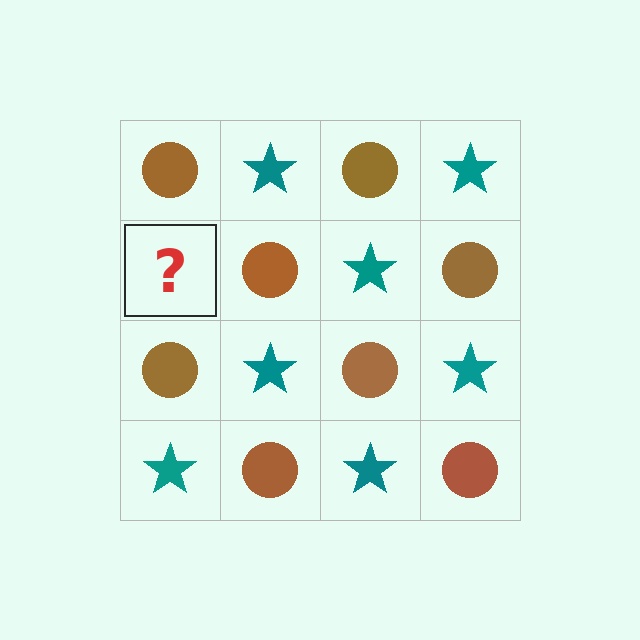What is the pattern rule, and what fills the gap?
The rule is that it alternates brown circle and teal star in a checkerboard pattern. The gap should be filled with a teal star.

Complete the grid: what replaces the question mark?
The question mark should be replaced with a teal star.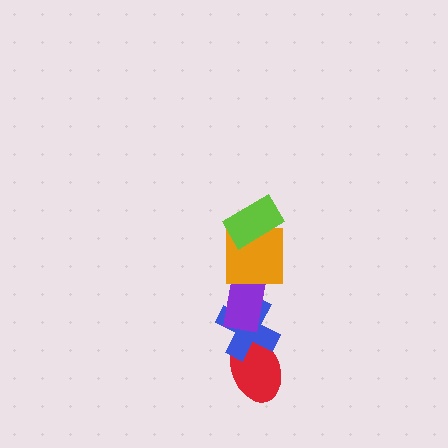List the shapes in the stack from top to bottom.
From top to bottom: the lime rectangle, the orange square, the purple rectangle, the blue cross, the red ellipse.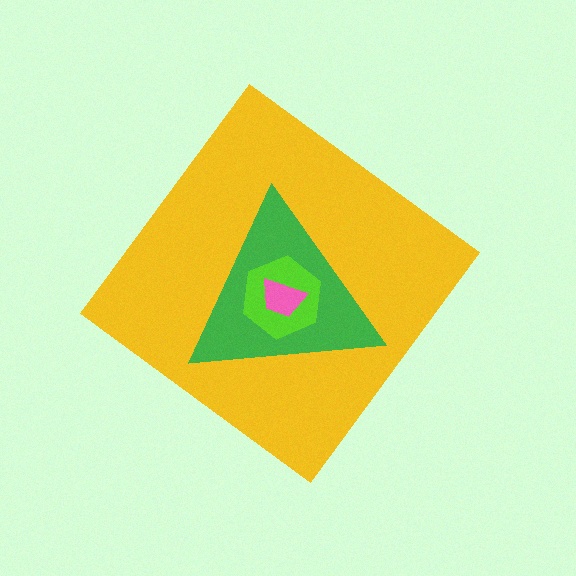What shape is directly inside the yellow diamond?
The green triangle.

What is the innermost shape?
The pink trapezoid.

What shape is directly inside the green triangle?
The lime hexagon.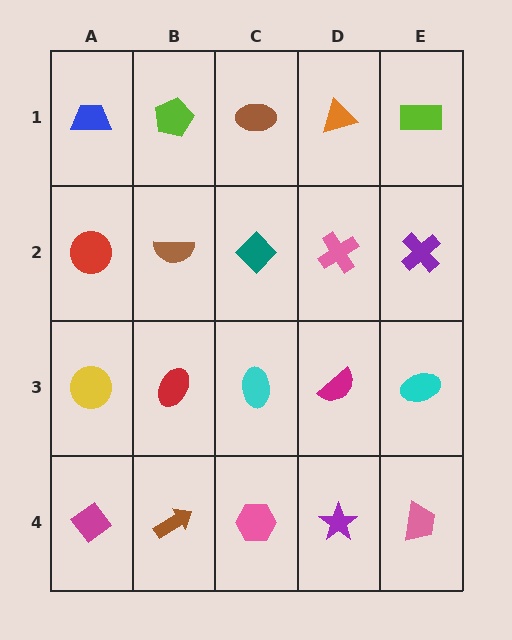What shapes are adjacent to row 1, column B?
A brown semicircle (row 2, column B), a blue trapezoid (row 1, column A), a brown ellipse (row 1, column C).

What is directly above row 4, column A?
A yellow circle.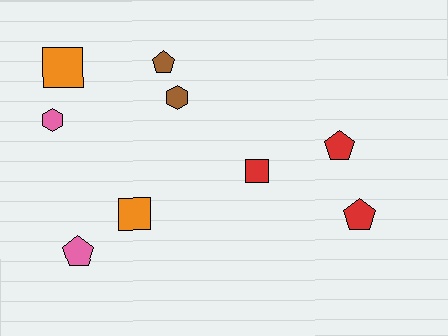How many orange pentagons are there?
There are no orange pentagons.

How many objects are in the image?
There are 9 objects.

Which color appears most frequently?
Red, with 3 objects.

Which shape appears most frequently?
Pentagon, with 4 objects.